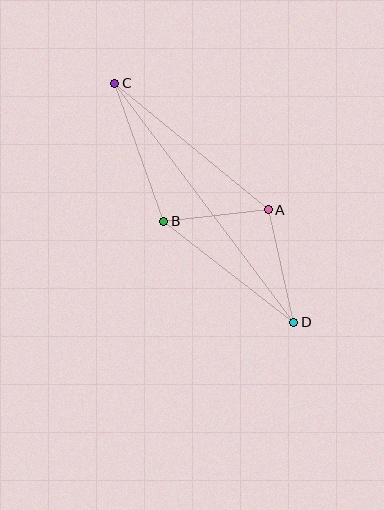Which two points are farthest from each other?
Points C and D are farthest from each other.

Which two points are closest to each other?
Points A and B are closest to each other.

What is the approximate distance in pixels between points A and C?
The distance between A and C is approximately 199 pixels.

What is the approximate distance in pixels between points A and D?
The distance between A and D is approximately 116 pixels.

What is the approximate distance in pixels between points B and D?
The distance between B and D is approximately 165 pixels.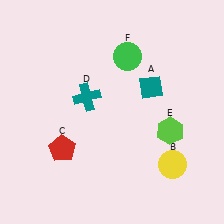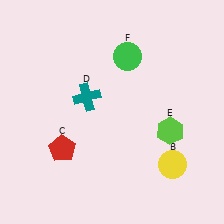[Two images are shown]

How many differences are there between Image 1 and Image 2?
There is 1 difference between the two images.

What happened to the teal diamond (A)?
The teal diamond (A) was removed in Image 2. It was in the top-right area of Image 1.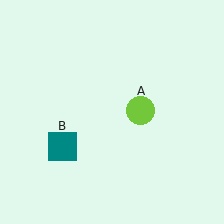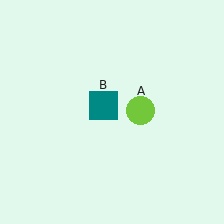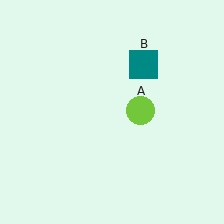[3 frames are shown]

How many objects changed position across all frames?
1 object changed position: teal square (object B).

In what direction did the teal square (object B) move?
The teal square (object B) moved up and to the right.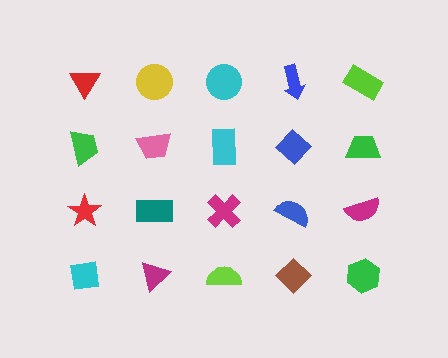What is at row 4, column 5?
A green hexagon.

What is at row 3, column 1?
A red star.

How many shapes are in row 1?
5 shapes.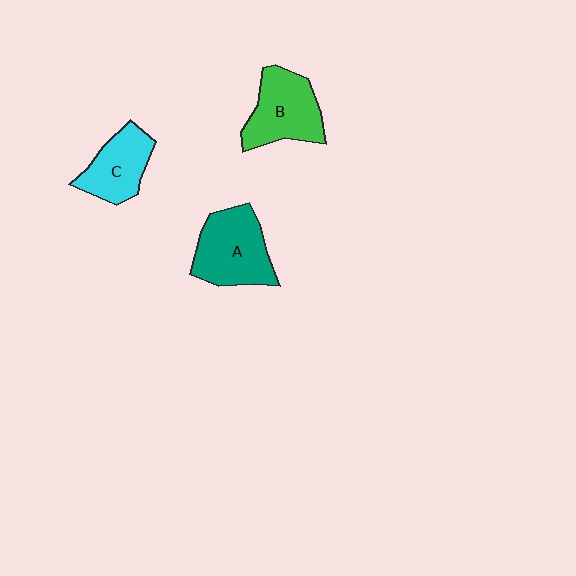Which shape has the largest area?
Shape A (teal).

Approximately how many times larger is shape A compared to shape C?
Approximately 1.3 times.